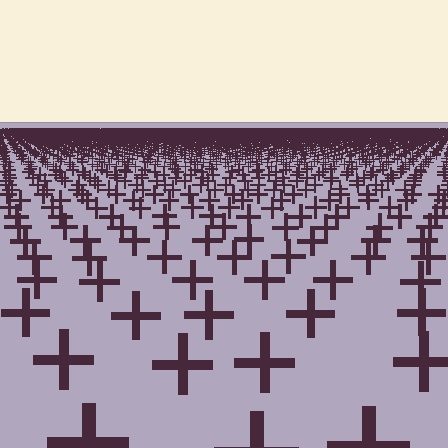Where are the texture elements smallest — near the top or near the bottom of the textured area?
Near the top.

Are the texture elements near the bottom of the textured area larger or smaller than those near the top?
Larger. Near the bottom, elements are closer to the viewer and appear at a bigger on-screen size.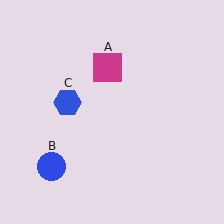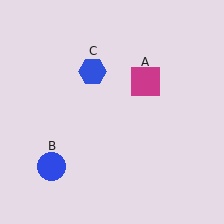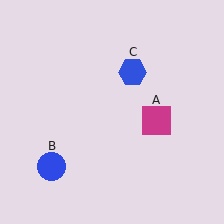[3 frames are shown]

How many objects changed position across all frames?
2 objects changed position: magenta square (object A), blue hexagon (object C).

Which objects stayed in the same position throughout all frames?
Blue circle (object B) remained stationary.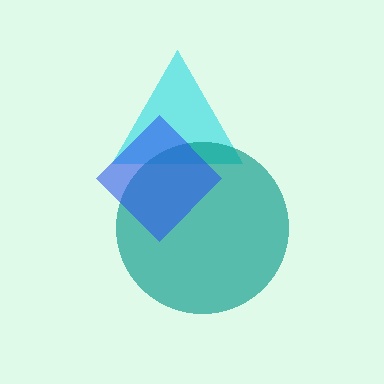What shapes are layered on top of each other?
The layered shapes are: a cyan triangle, a teal circle, a blue diamond.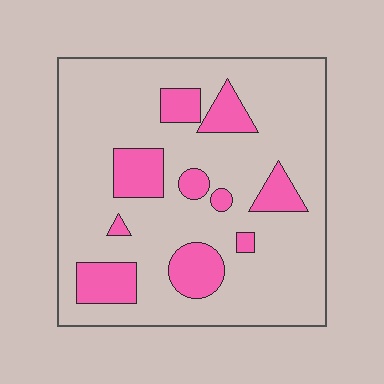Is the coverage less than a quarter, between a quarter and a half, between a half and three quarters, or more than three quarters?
Less than a quarter.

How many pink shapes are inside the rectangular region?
10.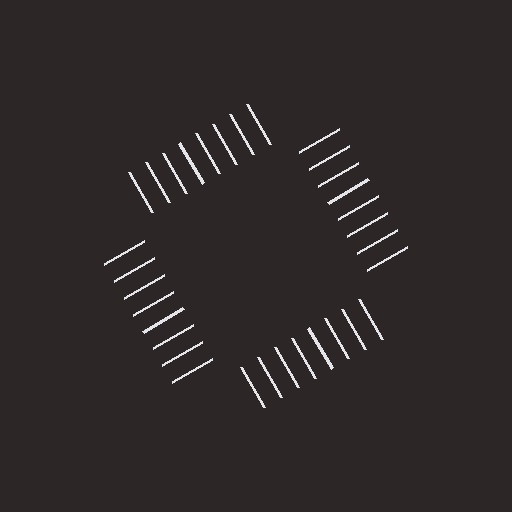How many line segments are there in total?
32 — 8 along each of the 4 edges.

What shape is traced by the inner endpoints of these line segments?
An illusory square — the line segments terminate on its edges but no continuous stroke is drawn.